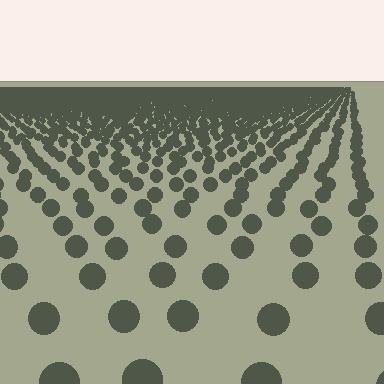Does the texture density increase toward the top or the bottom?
Density increases toward the top.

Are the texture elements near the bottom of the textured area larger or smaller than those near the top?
Larger. Near the bottom, elements are closer to the viewer and appear at a bigger on-screen size.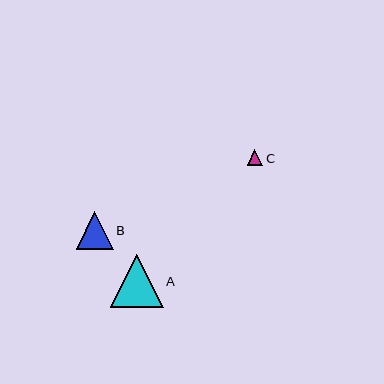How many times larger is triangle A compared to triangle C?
Triangle A is approximately 3.4 times the size of triangle C.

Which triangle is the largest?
Triangle A is the largest with a size of approximately 53 pixels.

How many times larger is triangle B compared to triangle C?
Triangle B is approximately 2.4 times the size of triangle C.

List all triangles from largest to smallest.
From largest to smallest: A, B, C.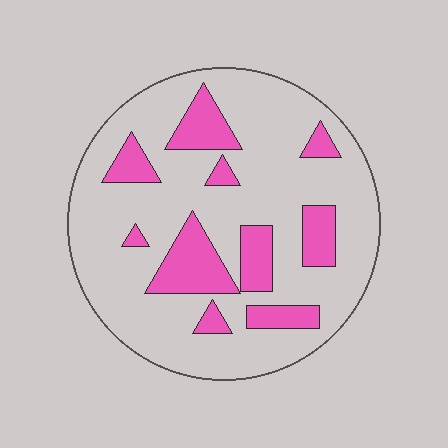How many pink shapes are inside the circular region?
10.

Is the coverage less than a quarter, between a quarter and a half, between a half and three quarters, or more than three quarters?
Less than a quarter.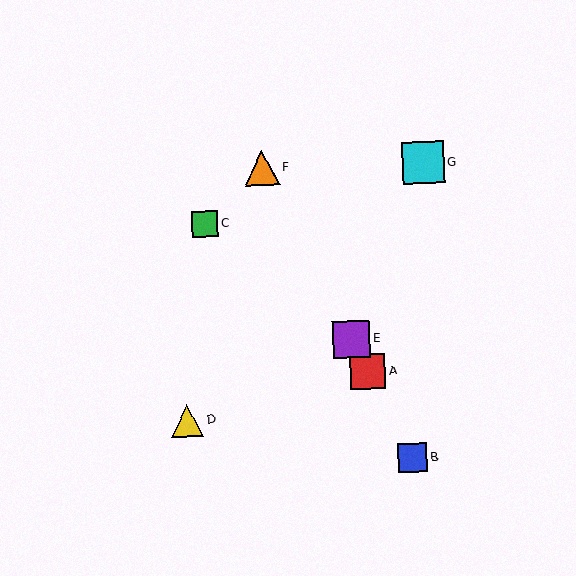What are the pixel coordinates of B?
Object B is at (413, 458).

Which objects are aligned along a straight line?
Objects A, B, E, F are aligned along a straight line.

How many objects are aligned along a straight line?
4 objects (A, B, E, F) are aligned along a straight line.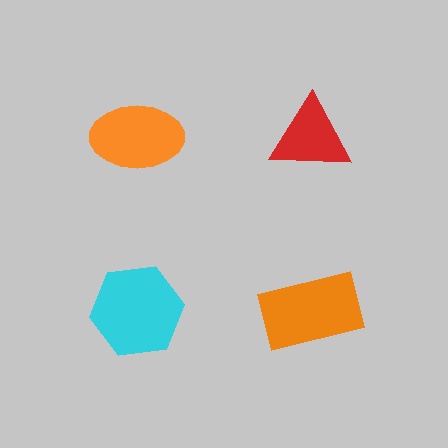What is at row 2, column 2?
An orange rectangle.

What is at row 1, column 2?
A red triangle.